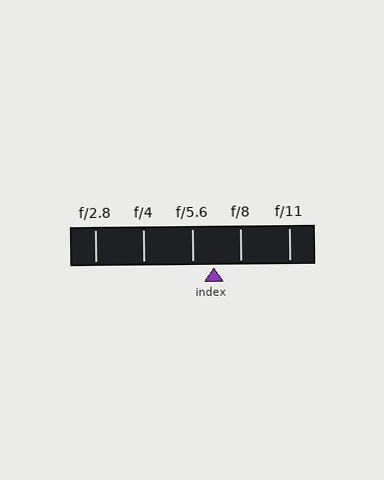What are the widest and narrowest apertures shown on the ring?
The widest aperture shown is f/2.8 and the narrowest is f/11.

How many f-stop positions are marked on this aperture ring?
There are 5 f-stop positions marked.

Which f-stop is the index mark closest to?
The index mark is closest to f/5.6.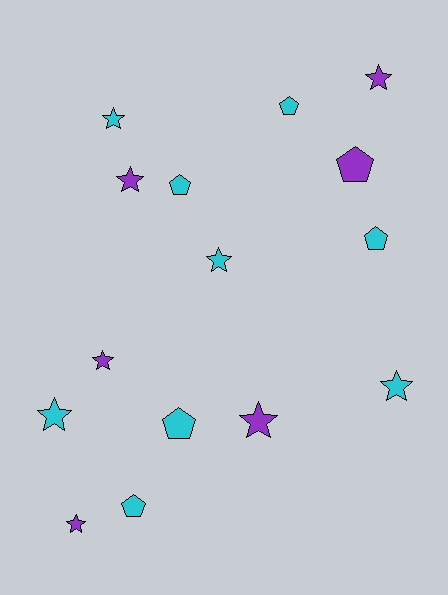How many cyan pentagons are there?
There are 5 cyan pentagons.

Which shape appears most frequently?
Star, with 9 objects.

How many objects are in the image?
There are 15 objects.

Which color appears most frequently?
Cyan, with 9 objects.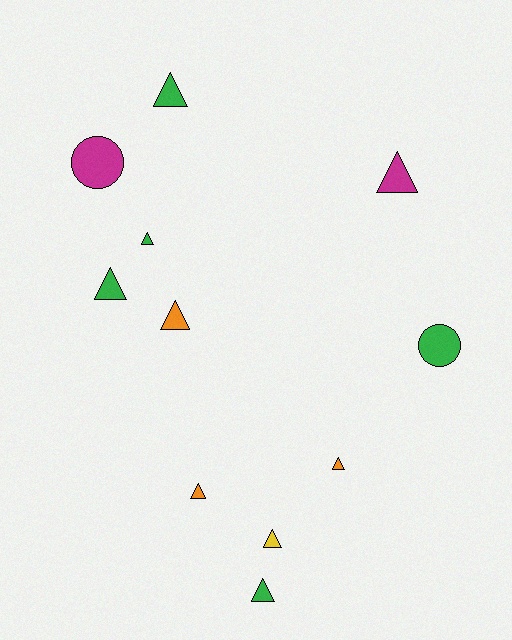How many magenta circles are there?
There is 1 magenta circle.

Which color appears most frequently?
Green, with 5 objects.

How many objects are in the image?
There are 11 objects.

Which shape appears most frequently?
Triangle, with 9 objects.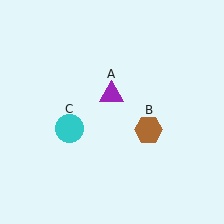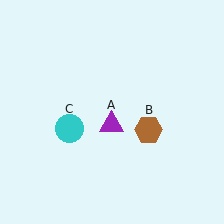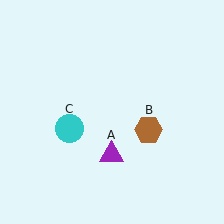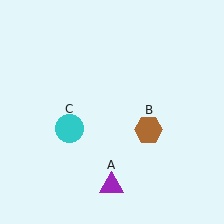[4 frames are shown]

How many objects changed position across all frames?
1 object changed position: purple triangle (object A).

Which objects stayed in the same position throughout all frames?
Brown hexagon (object B) and cyan circle (object C) remained stationary.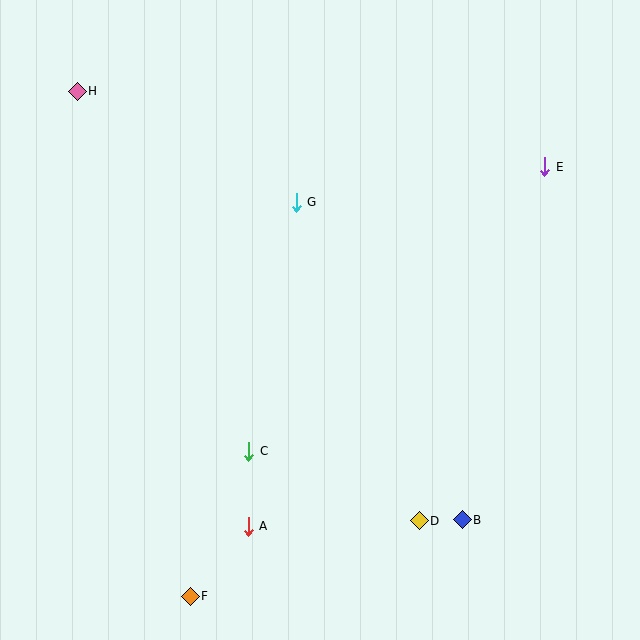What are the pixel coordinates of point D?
Point D is at (419, 521).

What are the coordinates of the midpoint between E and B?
The midpoint between E and B is at (504, 343).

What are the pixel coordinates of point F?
Point F is at (190, 596).